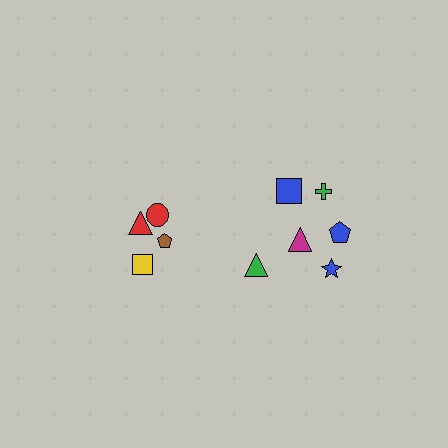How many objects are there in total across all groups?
There are 10 objects.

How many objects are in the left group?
There are 4 objects.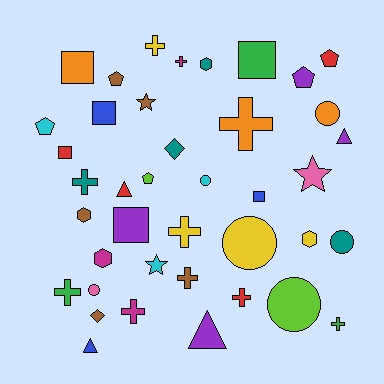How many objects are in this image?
There are 40 objects.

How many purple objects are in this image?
There are 4 purple objects.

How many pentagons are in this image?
There are 5 pentagons.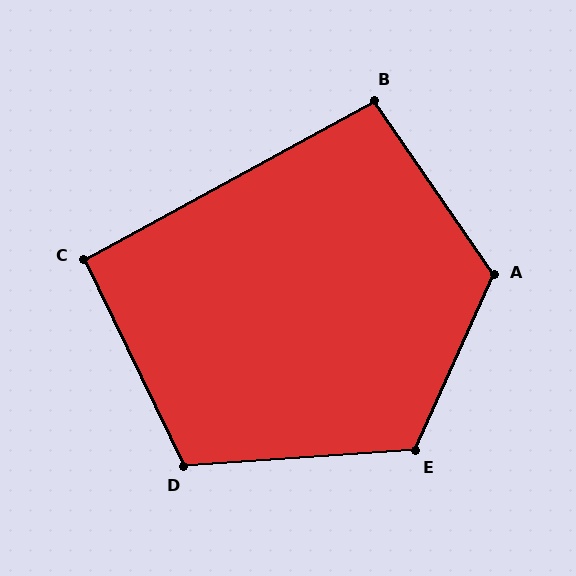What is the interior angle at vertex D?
Approximately 112 degrees (obtuse).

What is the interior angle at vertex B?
Approximately 96 degrees (obtuse).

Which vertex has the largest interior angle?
A, at approximately 121 degrees.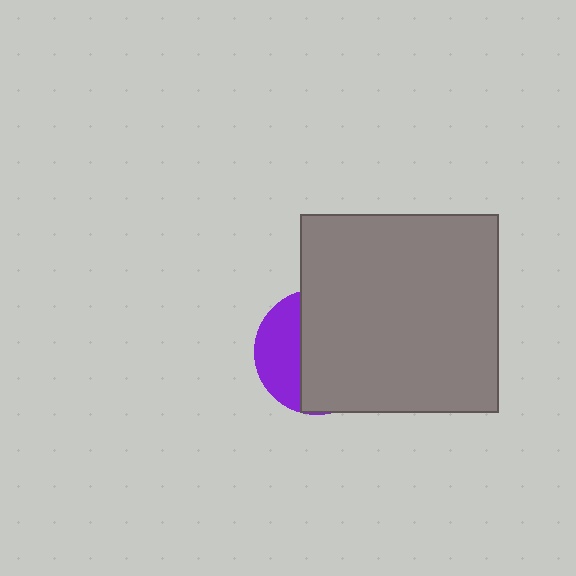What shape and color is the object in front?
The object in front is a gray square.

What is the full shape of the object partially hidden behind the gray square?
The partially hidden object is a purple circle.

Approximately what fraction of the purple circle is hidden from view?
Roughly 67% of the purple circle is hidden behind the gray square.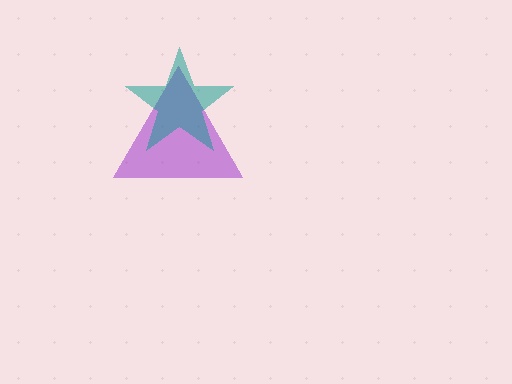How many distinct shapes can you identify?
There are 2 distinct shapes: a purple triangle, a teal star.